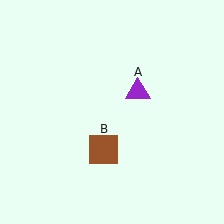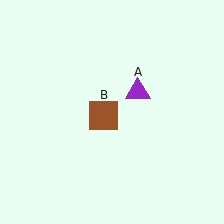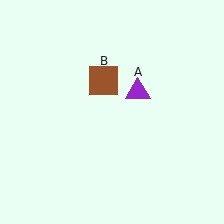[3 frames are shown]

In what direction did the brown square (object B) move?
The brown square (object B) moved up.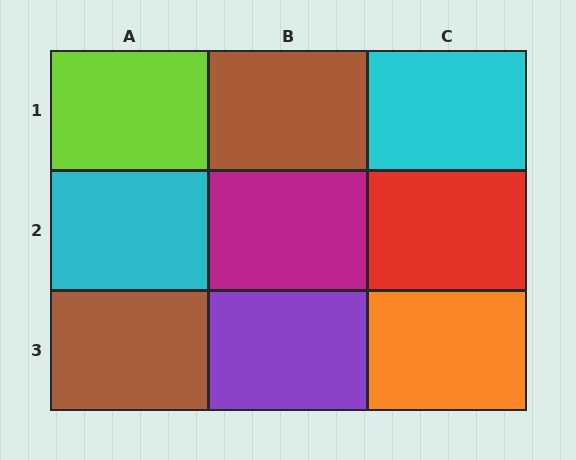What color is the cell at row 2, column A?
Cyan.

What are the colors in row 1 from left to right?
Lime, brown, cyan.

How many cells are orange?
1 cell is orange.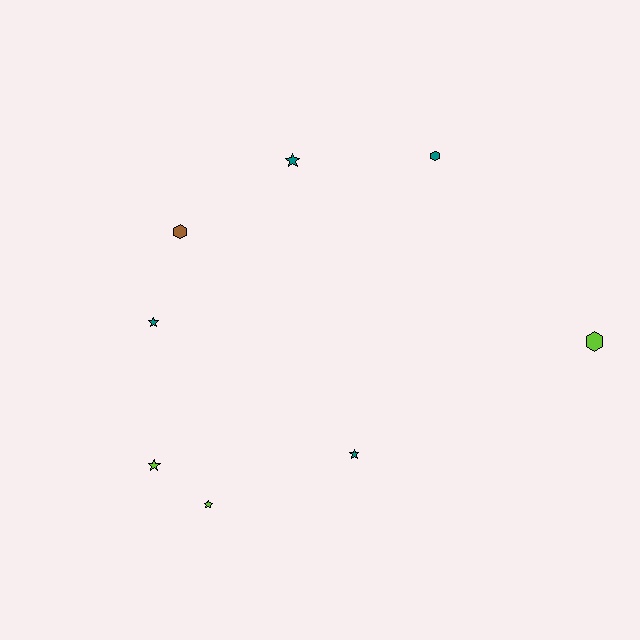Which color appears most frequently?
Teal, with 4 objects.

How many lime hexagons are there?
There is 1 lime hexagon.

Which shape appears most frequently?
Star, with 5 objects.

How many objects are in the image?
There are 8 objects.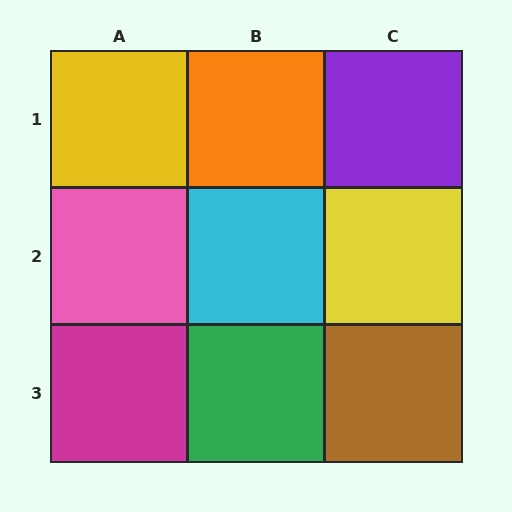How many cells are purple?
1 cell is purple.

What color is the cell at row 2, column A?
Pink.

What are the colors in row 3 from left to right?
Magenta, green, brown.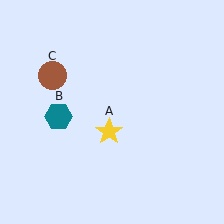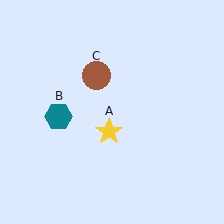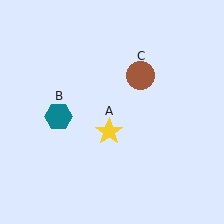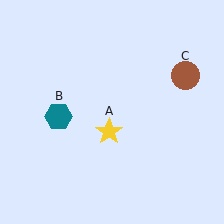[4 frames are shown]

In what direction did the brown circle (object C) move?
The brown circle (object C) moved right.